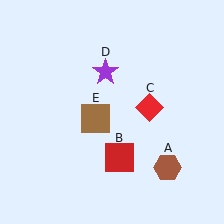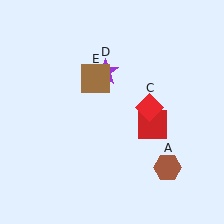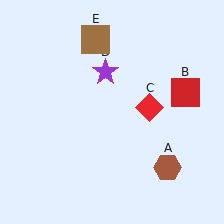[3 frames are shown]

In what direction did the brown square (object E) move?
The brown square (object E) moved up.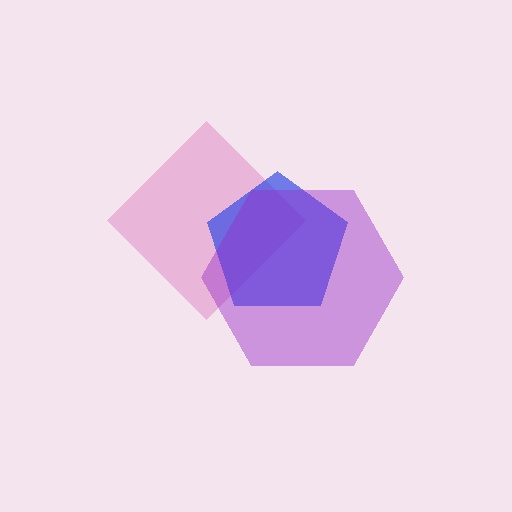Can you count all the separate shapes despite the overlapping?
Yes, there are 3 separate shapes.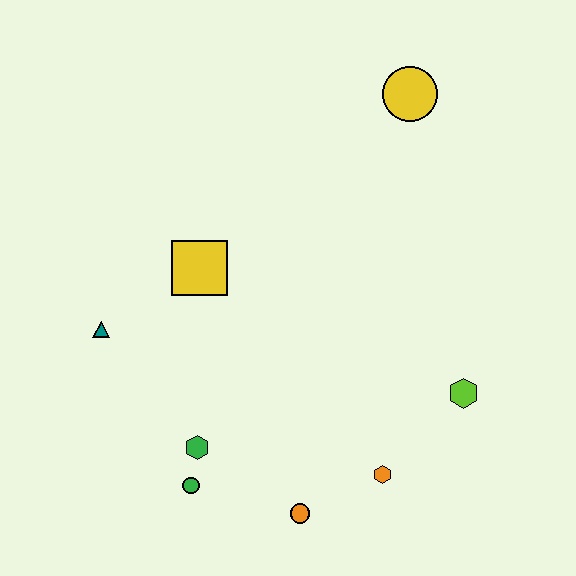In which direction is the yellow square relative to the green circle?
The yellow square is above the green circle.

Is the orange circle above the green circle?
No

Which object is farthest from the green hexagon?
The yellow circle is farthest from the green hexagon.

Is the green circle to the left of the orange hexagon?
Yes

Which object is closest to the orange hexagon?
The orange circle is closest to the orange hexagon.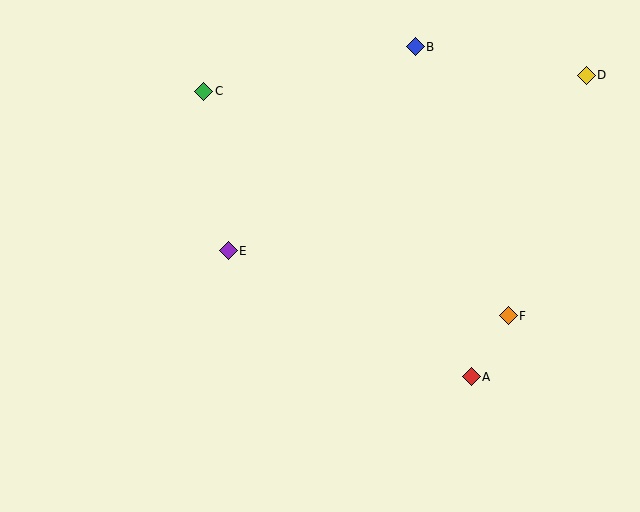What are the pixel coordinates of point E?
Point E is at (228, 251).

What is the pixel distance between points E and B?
The distance between E and B is 276 pixels.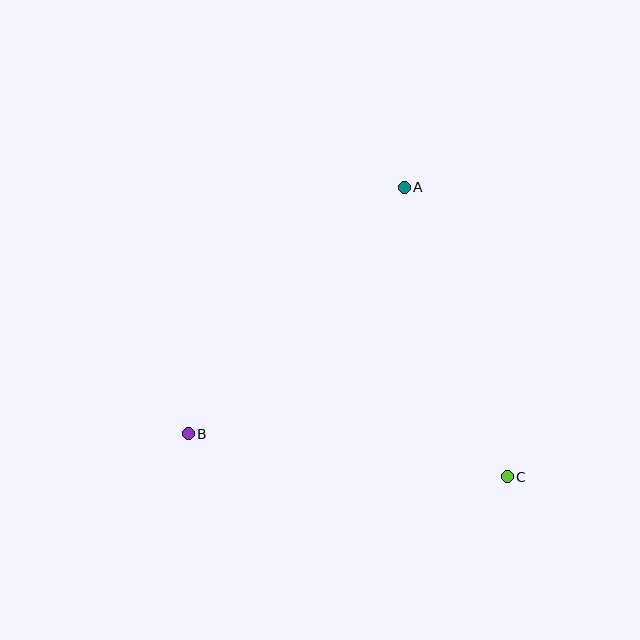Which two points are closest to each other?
Points A and C are closest to each other.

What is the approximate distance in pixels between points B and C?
The distance between B and C is approximately 322 pixels.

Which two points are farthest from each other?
Points A and B are farthest from each other.